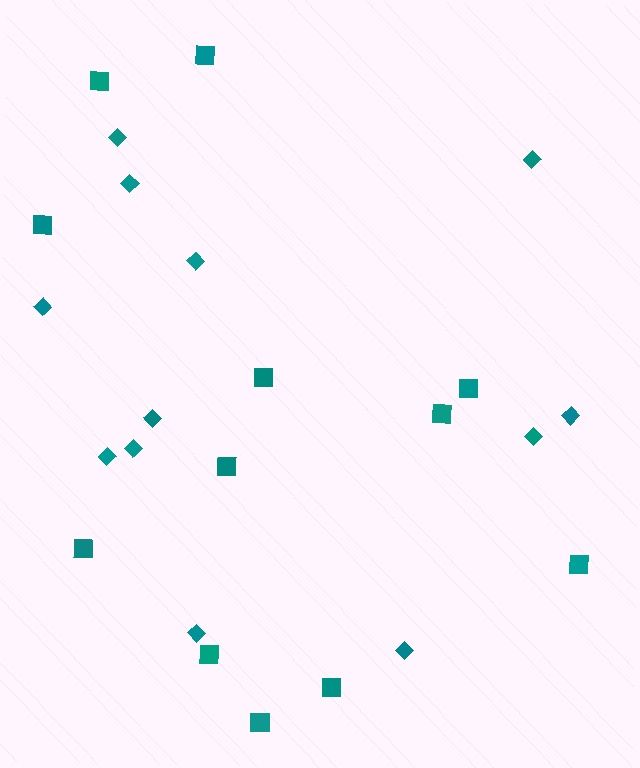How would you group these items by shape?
There are 2 groups: one group of squares (12) and one group of diamonds (12).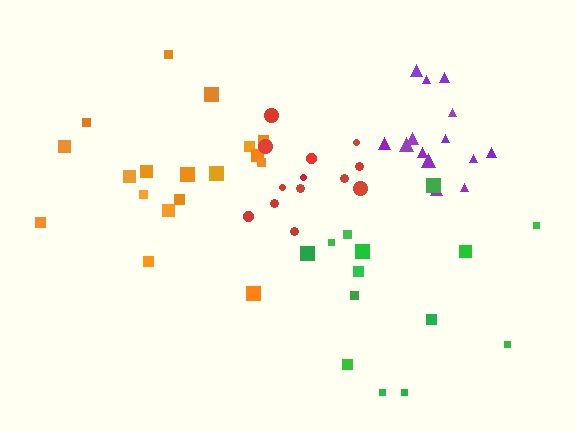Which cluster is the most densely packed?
Purple.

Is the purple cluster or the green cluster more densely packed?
Purple.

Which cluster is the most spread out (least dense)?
Green.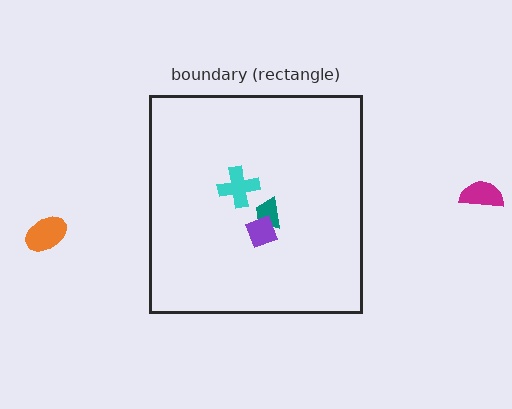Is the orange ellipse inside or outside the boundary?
Outside.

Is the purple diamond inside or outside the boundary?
Inside.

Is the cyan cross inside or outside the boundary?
Inside.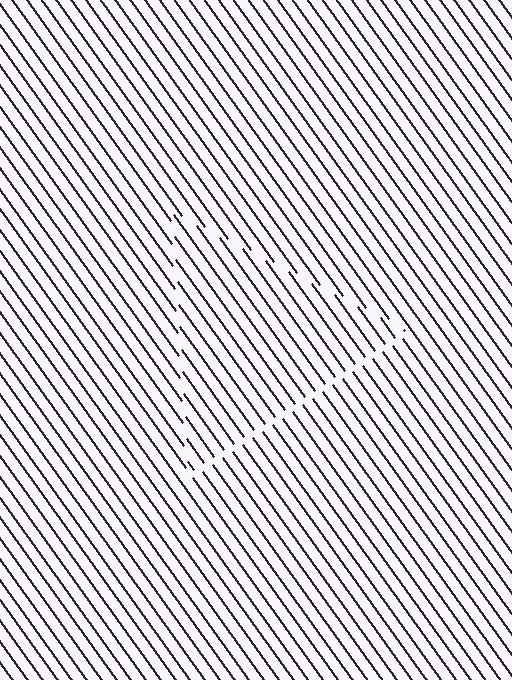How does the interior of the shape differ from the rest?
The interior of the shape contains the same grating, shifted by half a period — the contour is defined by the phase discontinuity where line-ends from the inner and outer gratings abut.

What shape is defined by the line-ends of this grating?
An illusory triangle. The interior of the shape contains the same grating, shifted by half a period — the contour is defined by the phase discontinuity where line-ends from the inner and outer gratings abut.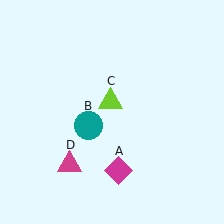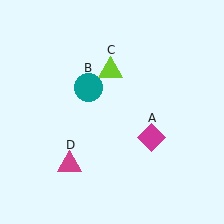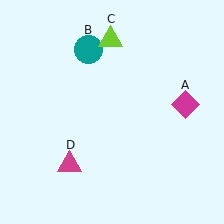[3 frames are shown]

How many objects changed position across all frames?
3 objects changed position: magenta diamond (object A), teal circle (object B), lime triangle (object C).